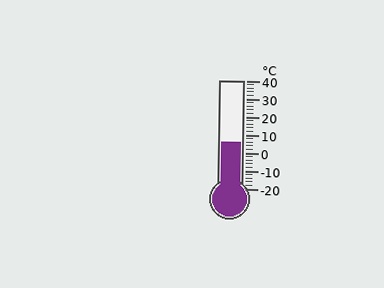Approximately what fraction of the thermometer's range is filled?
The thermometer is filled to approximately 45% of its range.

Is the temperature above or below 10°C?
The temperature is below 10°C.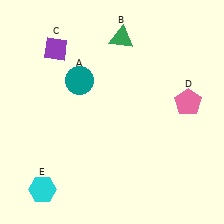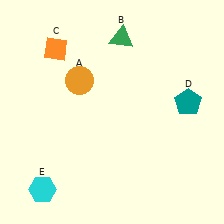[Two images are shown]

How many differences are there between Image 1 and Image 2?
There are 3 differences between the two images.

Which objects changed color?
A changed from teal to orange. C changed from purple to orange. D changed from pink to teal.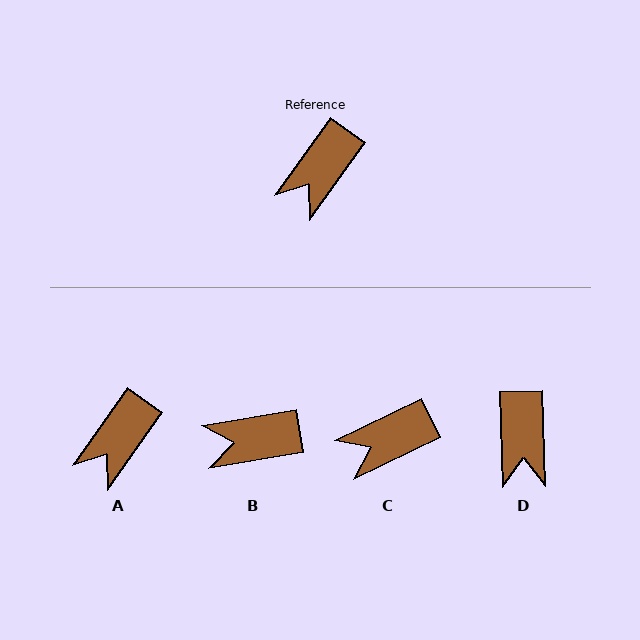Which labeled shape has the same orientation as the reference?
A.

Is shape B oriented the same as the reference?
No, it is off by about 45 degrees.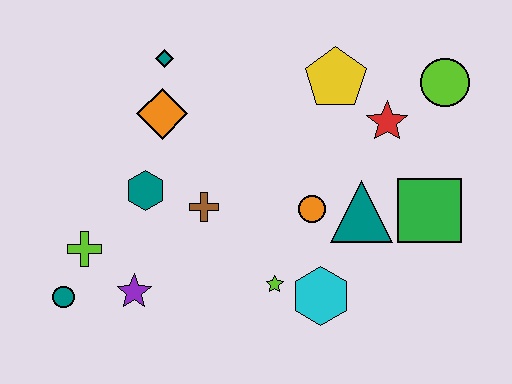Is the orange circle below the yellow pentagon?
Yes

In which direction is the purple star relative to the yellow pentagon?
The purple star is below the yellow pentagon.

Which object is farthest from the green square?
The teal circle is farthest from the green square.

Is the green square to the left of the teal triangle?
No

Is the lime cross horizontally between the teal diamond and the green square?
No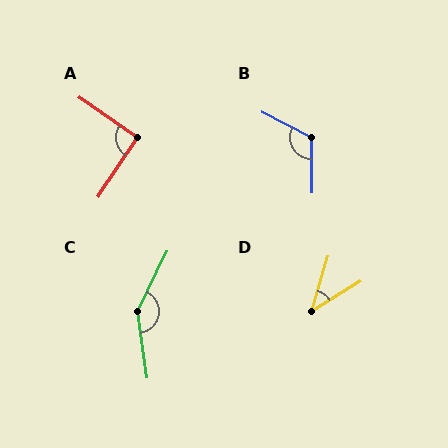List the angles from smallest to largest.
D (42°), A (92°), B (118°), C (146°).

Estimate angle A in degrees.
Approximately 92 degrees.